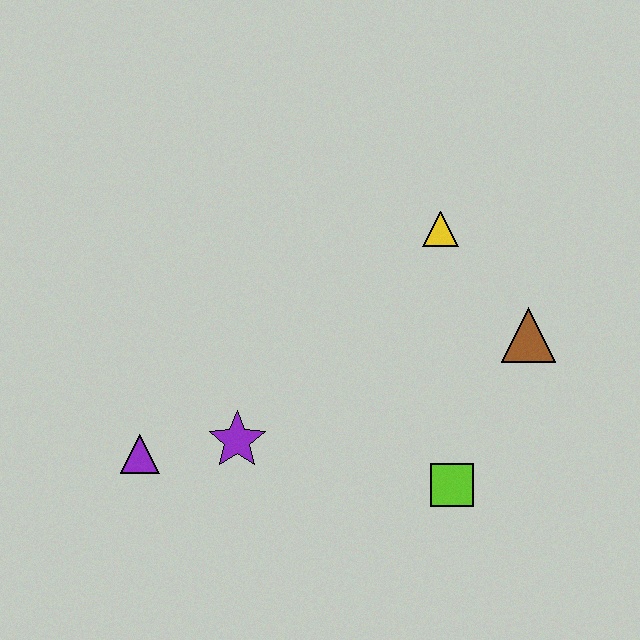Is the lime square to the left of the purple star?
No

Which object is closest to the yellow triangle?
The brown triangle is closest to the yellow triangle.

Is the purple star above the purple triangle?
Yes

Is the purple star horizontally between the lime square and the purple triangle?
Yes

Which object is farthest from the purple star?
The brown triangle is farthest from the purple star.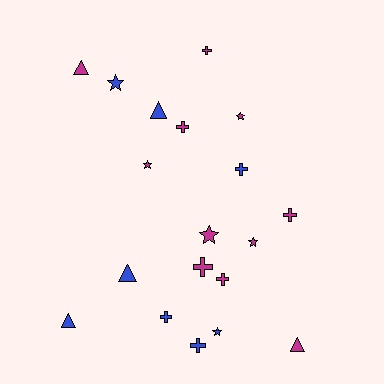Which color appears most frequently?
Magenta, with 11 objects.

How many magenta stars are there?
There are 4 magenta stars.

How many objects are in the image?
There are 19 objects.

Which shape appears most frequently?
Cross, with 8 objects.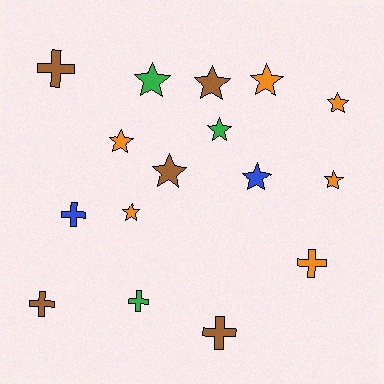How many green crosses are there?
There is 1 green cross.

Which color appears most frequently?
Orange, with 6 objects.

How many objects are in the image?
There are 16 objects.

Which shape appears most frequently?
Star, with 10 objects.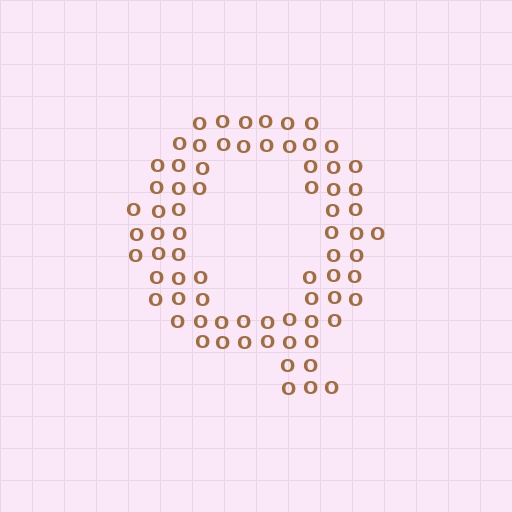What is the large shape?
The large shape is the letter Q.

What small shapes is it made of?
It is made of small letter O's.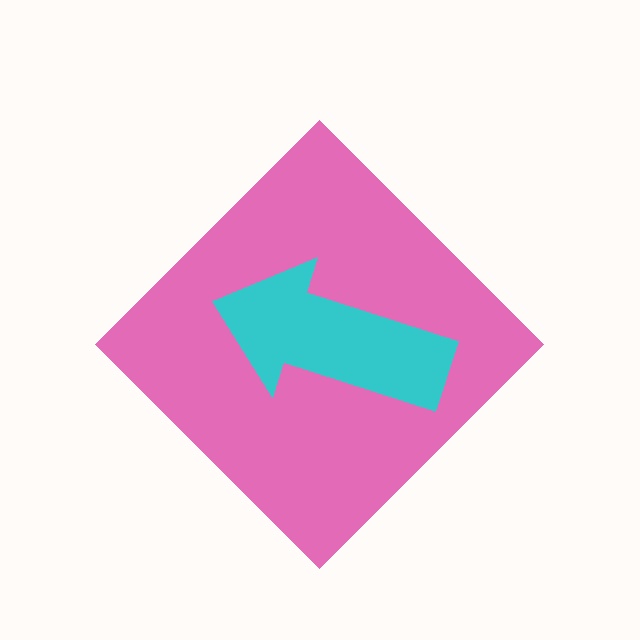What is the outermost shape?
The pink diamond.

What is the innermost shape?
The cyan arrow.